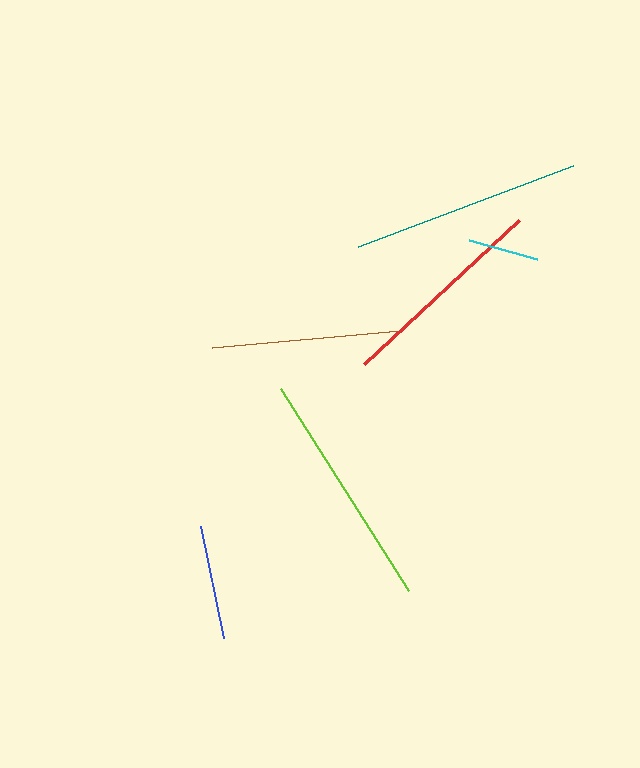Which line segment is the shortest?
The cyan line is the shortest at approximately 71 pixels.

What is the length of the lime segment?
The lime segment is approximately 239 pixels long.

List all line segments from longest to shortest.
From longest to shortest: lime, teal, red, brown, blue, cyan.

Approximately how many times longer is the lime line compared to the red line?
The lime line is approximately 1.1 times the length of the red line.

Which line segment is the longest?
The lime line is the longest at approximately 239 pixels.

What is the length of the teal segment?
The teal segment is approximately 229 pixels long.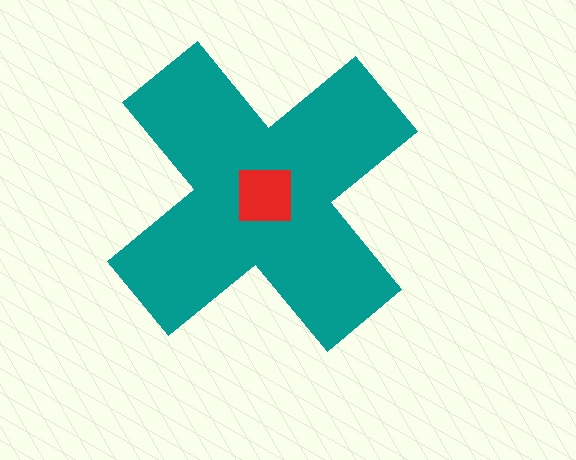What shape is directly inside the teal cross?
The red square.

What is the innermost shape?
The red square.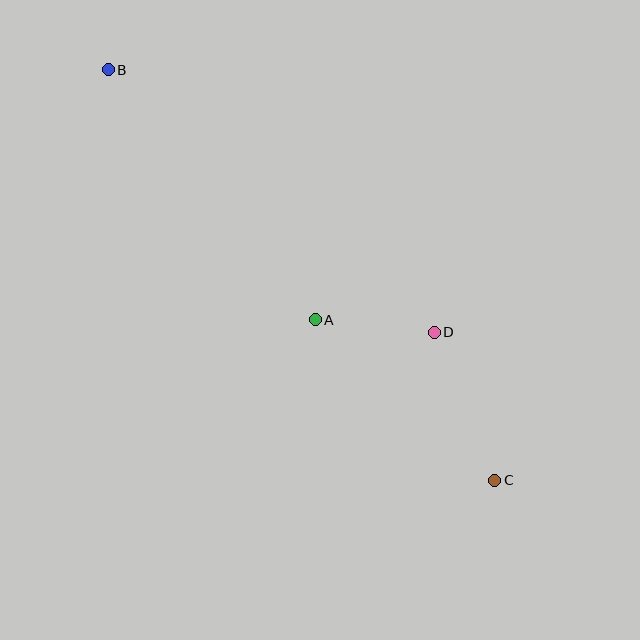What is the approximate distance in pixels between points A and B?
The distance between A and B is approximately 325 pixels.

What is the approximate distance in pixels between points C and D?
The distance between C and D is approximately 160 pixels.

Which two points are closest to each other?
Points A and D are closest to each other.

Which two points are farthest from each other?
Points B and C are farthest from each other.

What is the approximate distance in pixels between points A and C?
The distance between A and C is approximately 241 pixels.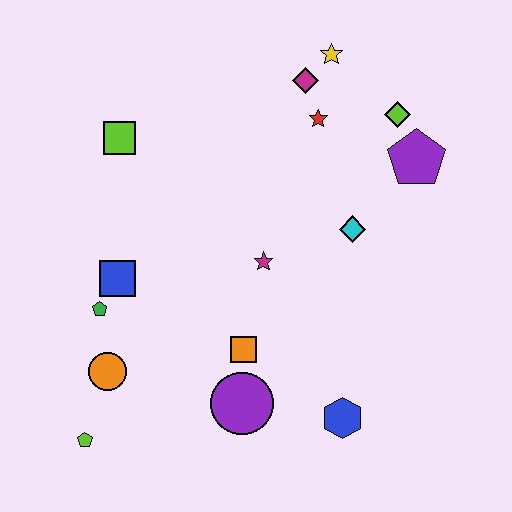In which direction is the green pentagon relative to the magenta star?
The green pentagon is to the left of the magenta star.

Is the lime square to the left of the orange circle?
No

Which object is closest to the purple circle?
The orange square is closest to the purple circle.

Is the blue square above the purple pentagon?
No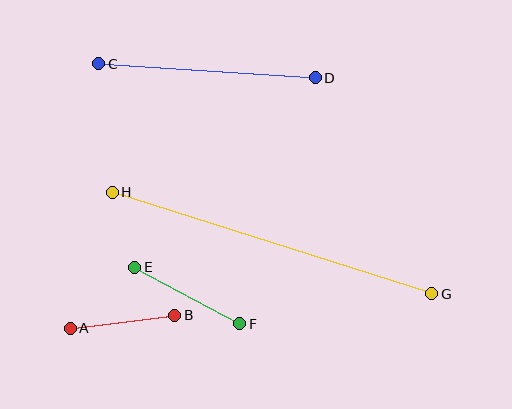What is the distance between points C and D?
The distance is approximately 217 pixels.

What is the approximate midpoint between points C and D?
The midpoint is at approximately (207, 71) pixels.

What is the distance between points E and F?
The distance is approximately 120 pixels.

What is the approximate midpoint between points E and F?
The midpoint is at approximately (187, 295) pixels.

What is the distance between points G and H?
The distance is approximately 335 pixels.